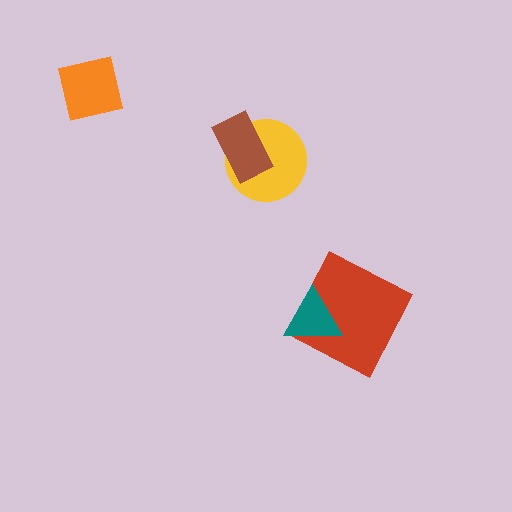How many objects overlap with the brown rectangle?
1 object overlaps with the brown rectangle.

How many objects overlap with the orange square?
0 objects overlap with the orange square.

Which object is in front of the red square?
The teal triangle is in front of the red square.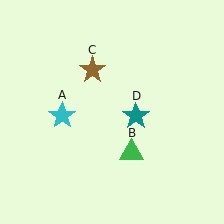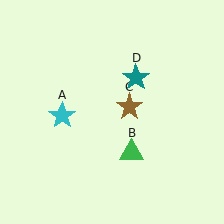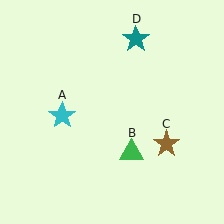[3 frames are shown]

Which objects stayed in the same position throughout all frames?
Cyan star (object A) and green triangle (object B) remained stationary.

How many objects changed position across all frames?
2 objects changed position: brown star (object C), teal star (object D).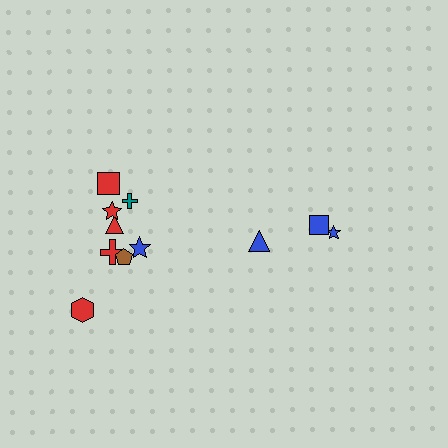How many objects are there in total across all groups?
There are 11 objects.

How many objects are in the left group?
There are 8 objects.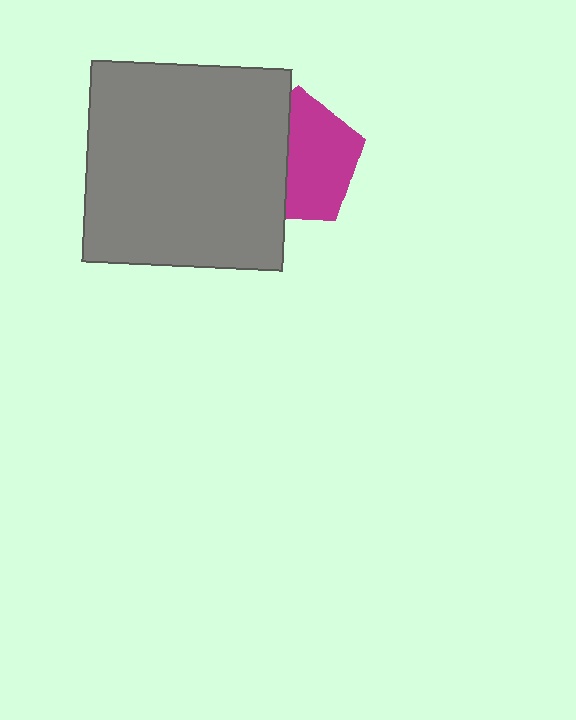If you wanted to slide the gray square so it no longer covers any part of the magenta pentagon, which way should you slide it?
Slide it left — that is the most direct way to separate the two shapes.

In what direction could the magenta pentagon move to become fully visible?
The magenta pentagon could move right. That would shift it out from behind the gray square entirely.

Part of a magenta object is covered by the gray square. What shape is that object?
It is a pentagon.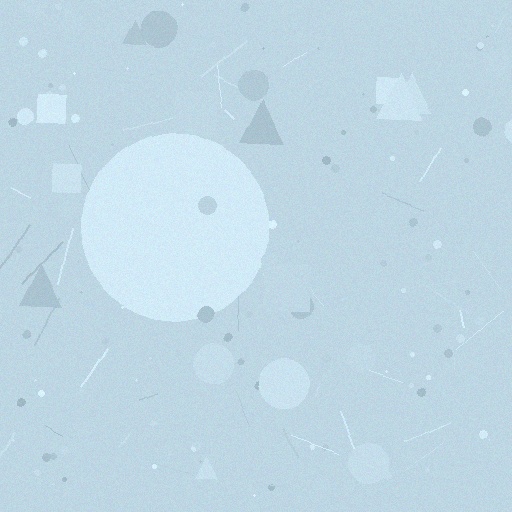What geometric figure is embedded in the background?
A circle is embedded in the background.